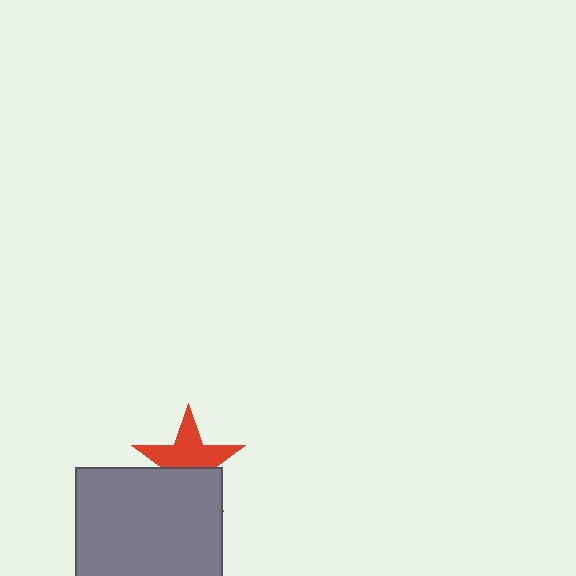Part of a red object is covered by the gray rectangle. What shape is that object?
It is a star.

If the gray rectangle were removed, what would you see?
You would see the complete red star.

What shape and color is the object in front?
The object in front is a gray rectangle.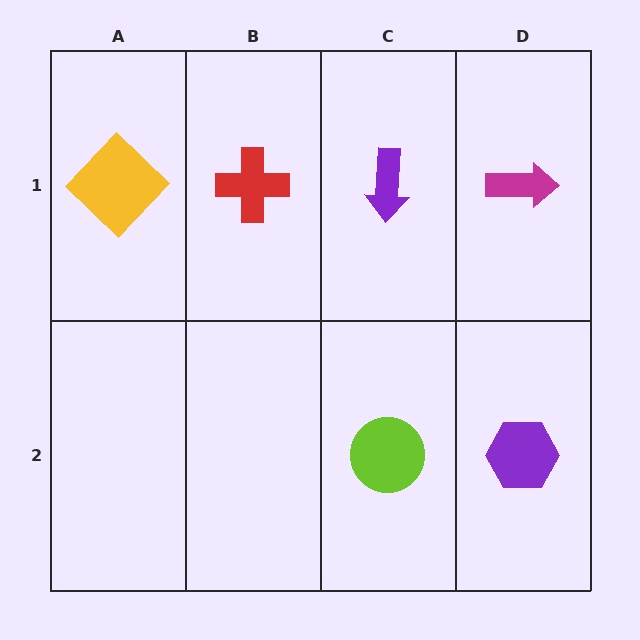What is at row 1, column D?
A magenta arrow.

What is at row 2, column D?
A purple hexagon.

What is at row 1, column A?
A yellow diamond.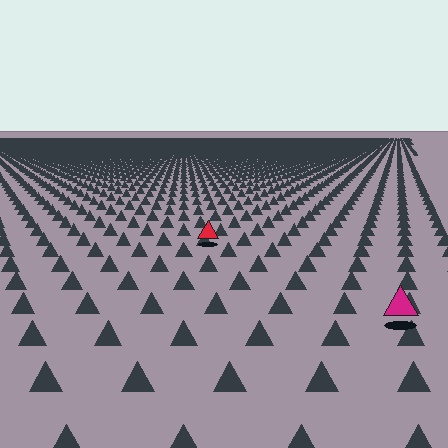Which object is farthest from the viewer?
The red triangle is farthest from the viewer. It appears smaller and the ground texture around it is denser.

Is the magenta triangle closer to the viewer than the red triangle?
Yes. The magenta triangle is closer — you can tell from the texture gradient: the ground texture is coarser near it.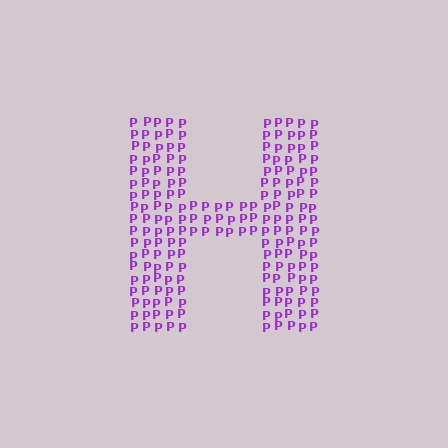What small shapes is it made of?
It is made of small letter P's.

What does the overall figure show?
The overall figure shows the letter H.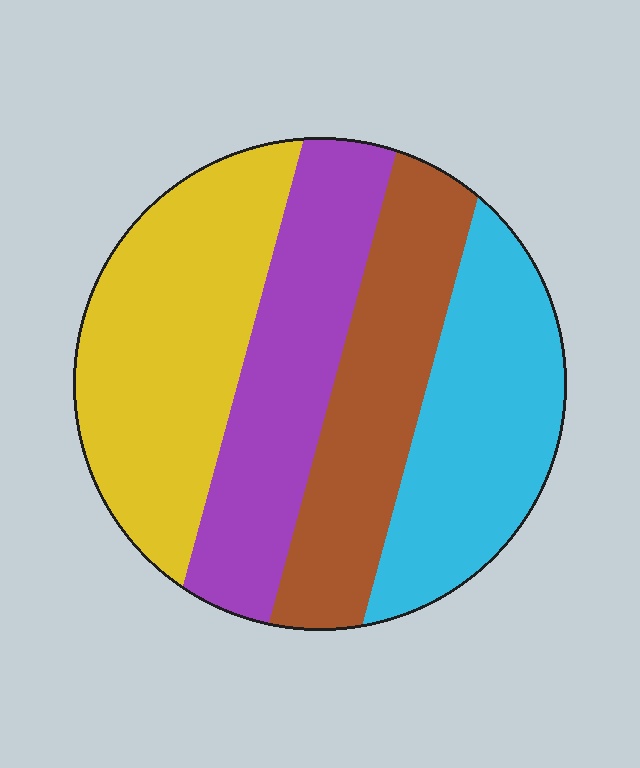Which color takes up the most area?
Yellow, at roughly 30%.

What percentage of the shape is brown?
Brown takes up about one quarter (1/4) of the shape.